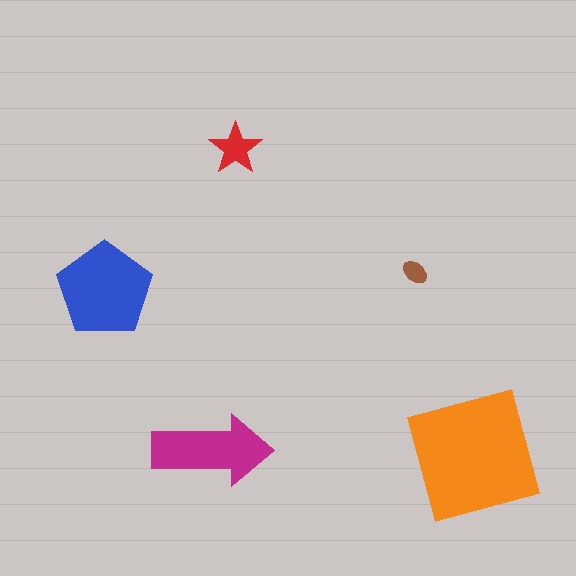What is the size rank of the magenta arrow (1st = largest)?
3rd.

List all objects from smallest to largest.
The brown ellipse, the red star, the magenta arrow, the blue pentagon, the orange square.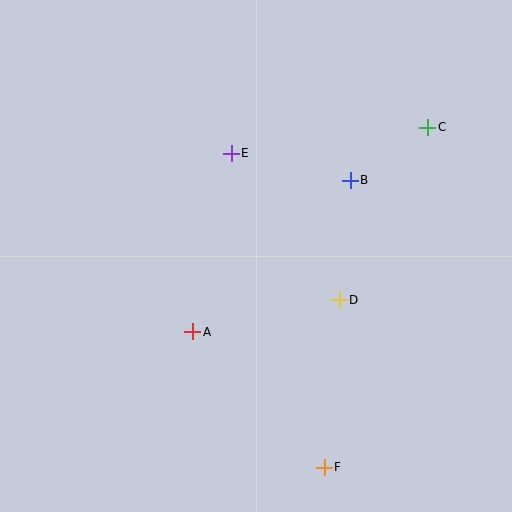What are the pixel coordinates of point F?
Point F is at (324, 467).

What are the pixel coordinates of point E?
Point E is at (231, 153).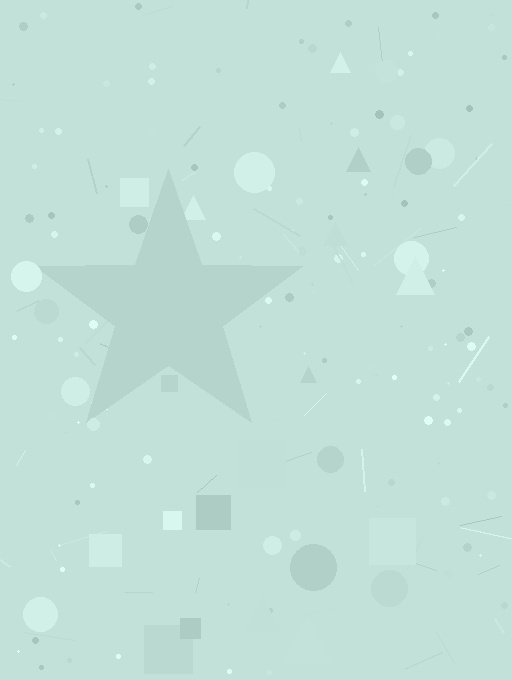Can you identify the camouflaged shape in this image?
The camouflaged shape is a star.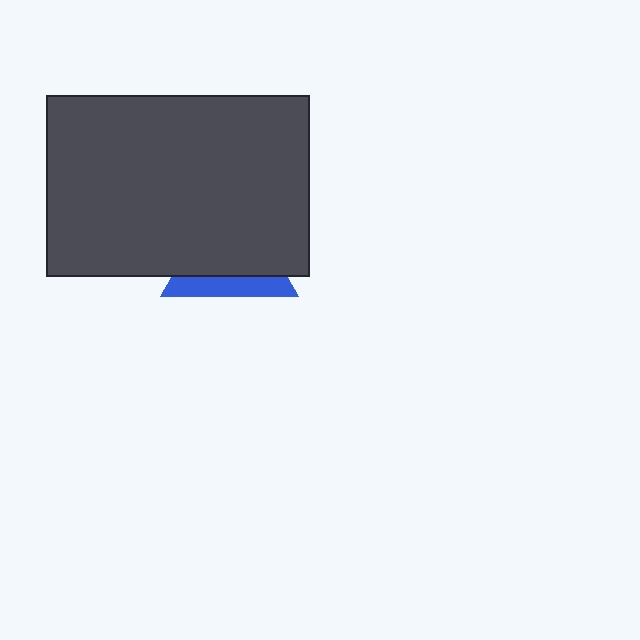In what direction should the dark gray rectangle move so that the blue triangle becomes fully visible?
The dark gray rectangle should move up. That is the shortest direction to clear the overlap and leave the blue triangle fully visible.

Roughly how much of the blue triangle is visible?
A small part of it is visible (roughly 30%).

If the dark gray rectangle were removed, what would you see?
You would see the complete blue triangle.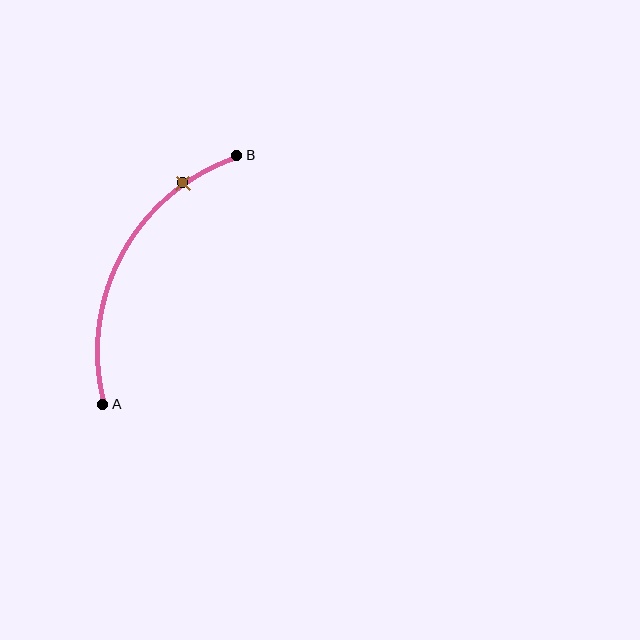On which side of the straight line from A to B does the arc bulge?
The arc bulges to the left of the straight line connecting A and B.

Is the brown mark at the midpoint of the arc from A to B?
No. The brown mark lies on the arc but is closer to endpoint B. The arc midpoint would be at the point on the curve equidistant along the arc from both A and B.